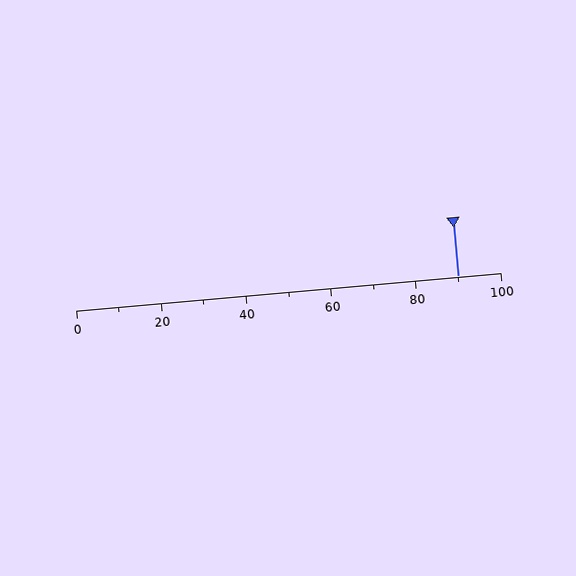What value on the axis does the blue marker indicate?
The marker indicates approximately 90.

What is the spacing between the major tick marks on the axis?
The major ticks are spaced 20 apart.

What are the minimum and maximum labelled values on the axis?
The axis runs from 0 to 100.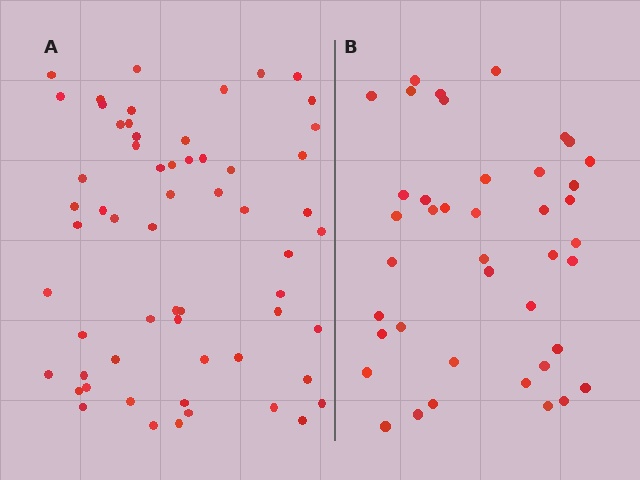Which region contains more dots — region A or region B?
Region A (the left region) has more dots.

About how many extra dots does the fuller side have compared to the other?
Region A has approximately 20 more dots than region B.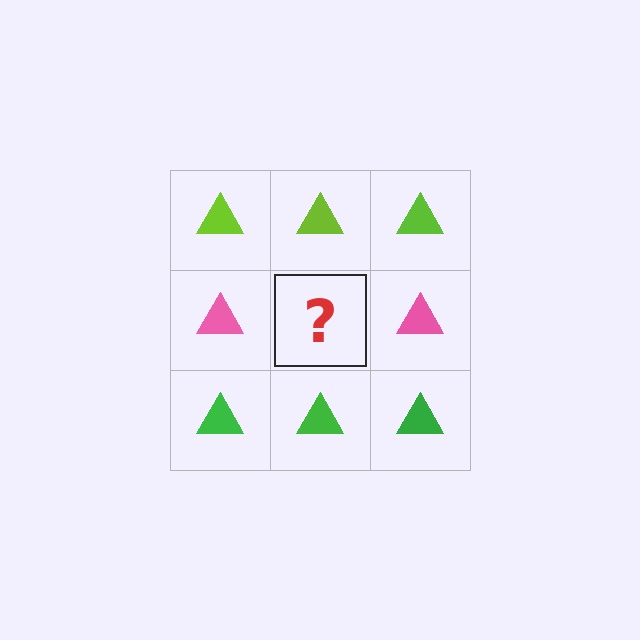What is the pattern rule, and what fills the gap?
The rule is that each row has a consistent color. The gap should be filled with a pink triangle.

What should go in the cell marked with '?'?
The missing cell should contain a pink triangle.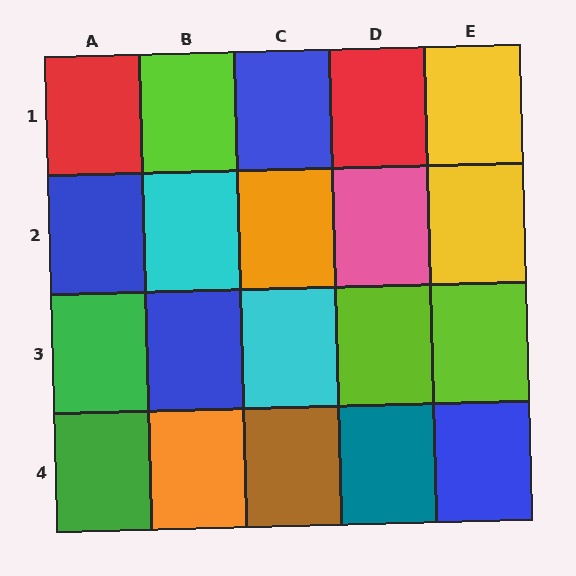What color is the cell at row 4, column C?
Brown.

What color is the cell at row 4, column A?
Green.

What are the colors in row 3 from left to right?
Green, blue, cyan, lime, lime.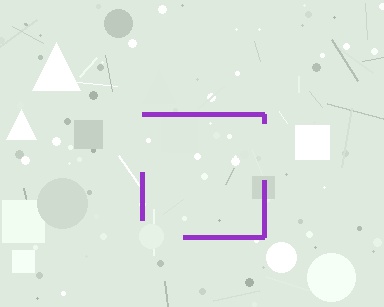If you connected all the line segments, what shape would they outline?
They would outline a square.